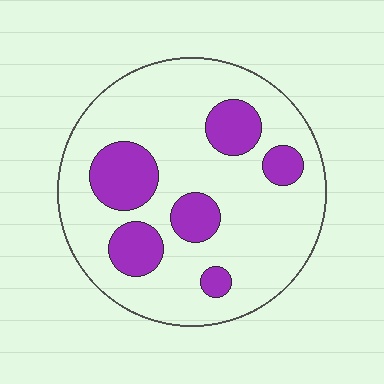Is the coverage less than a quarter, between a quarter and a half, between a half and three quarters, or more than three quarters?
Less than a quarter.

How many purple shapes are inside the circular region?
6.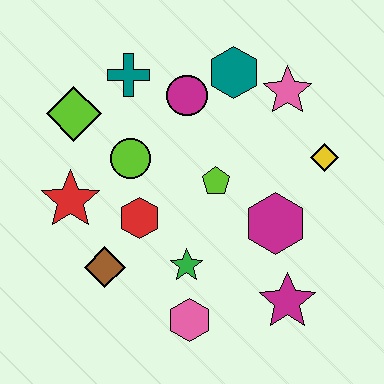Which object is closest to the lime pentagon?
The magenta hexagon is closest to the lime pentagon.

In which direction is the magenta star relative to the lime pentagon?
The magenta star is below the lime pentagon.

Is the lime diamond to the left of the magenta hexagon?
Yes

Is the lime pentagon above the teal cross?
No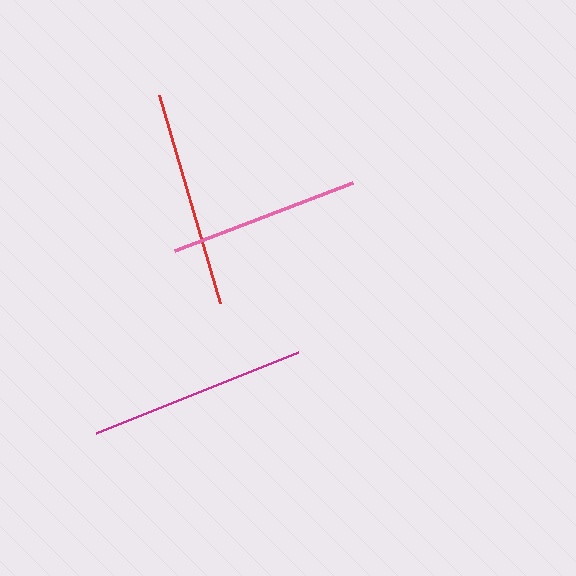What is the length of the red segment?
The red segment is approximately 216 pixels long.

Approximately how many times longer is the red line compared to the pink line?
The red line is approximately 1.1 times the length of the pink line.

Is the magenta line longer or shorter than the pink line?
The magenta line is longer than the pink line.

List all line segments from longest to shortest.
From longest to shortest: magenta, red, pink.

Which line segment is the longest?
The magenta line is the longest at approximately 217 pixels.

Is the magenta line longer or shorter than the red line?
The magenta line is longer than the red line.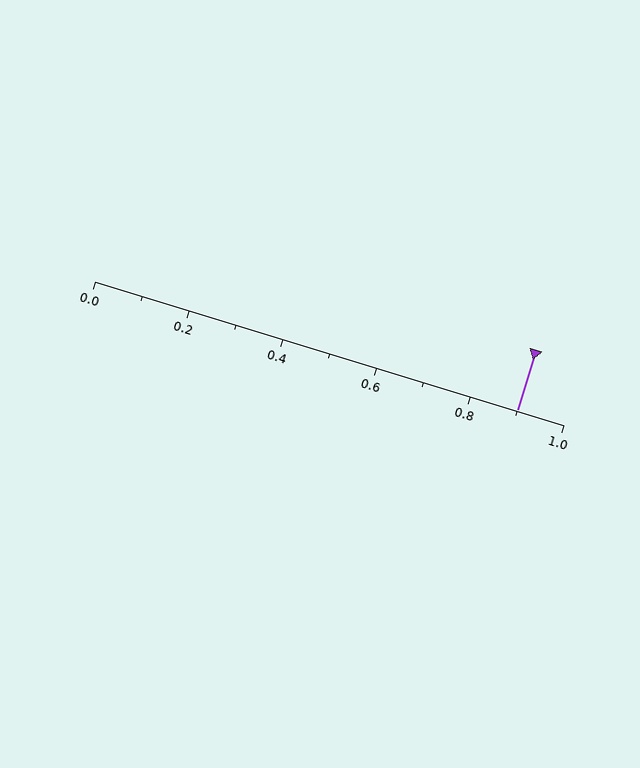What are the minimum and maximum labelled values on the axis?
The axis runs from 0.0 to 1.0.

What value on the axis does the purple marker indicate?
The marker indicates approximately 0.9.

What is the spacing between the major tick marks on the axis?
The major ticks are spaced 0.2 apart.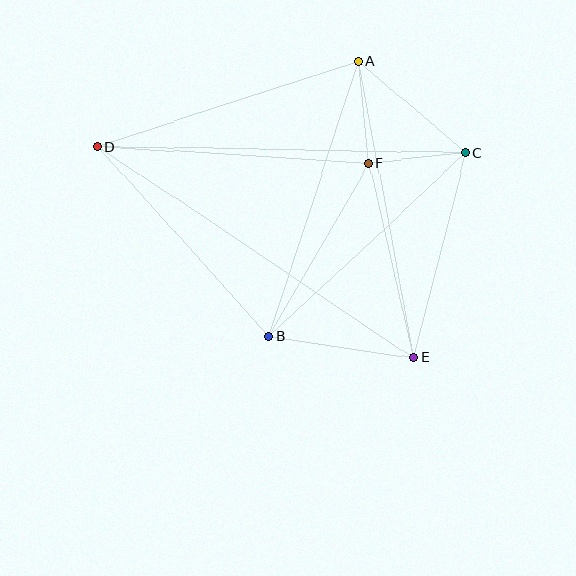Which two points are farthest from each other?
Points D and E are farthest from each other.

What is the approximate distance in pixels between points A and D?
The distance between A and D is approximately 274 pixels.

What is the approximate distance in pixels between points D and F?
The distance between D and F is approximately 271 pixels.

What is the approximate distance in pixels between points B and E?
The distance between B and E is approximately 147 pixels.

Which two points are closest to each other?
Points C and F are closest to each other.